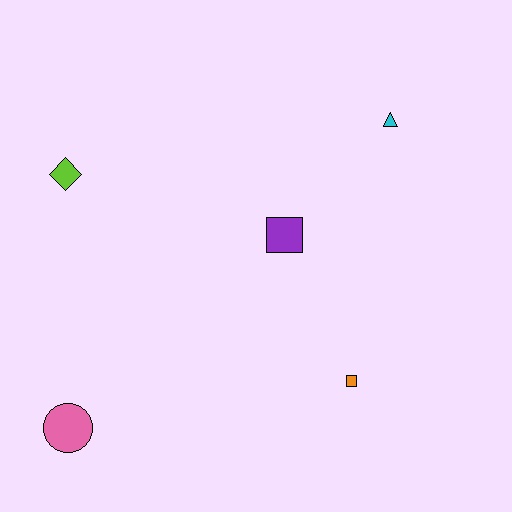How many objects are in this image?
There are 5 objects.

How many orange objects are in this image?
There is 1 orange object.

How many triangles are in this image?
There is 1 triangle.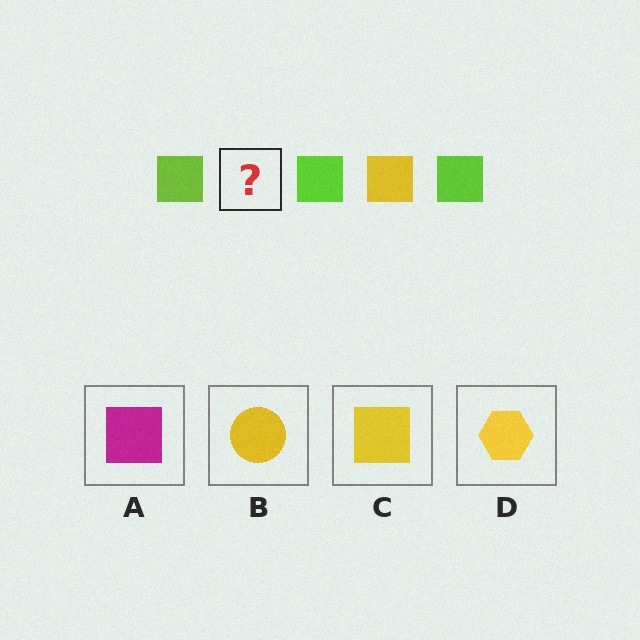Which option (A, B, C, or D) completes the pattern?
C.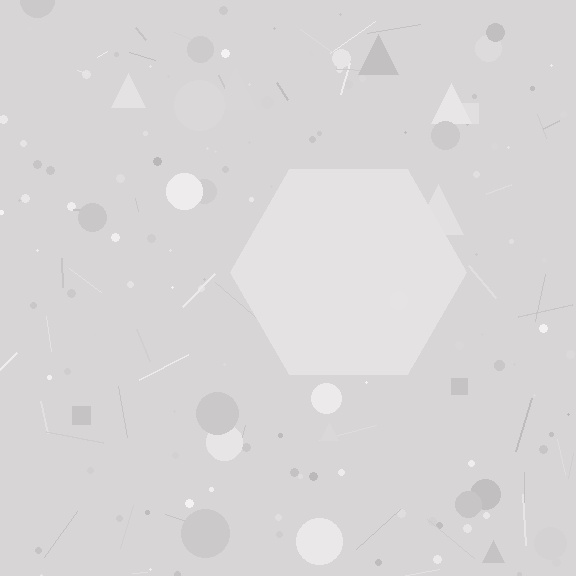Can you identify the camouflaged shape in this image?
The camouflaged shape is a hexagon.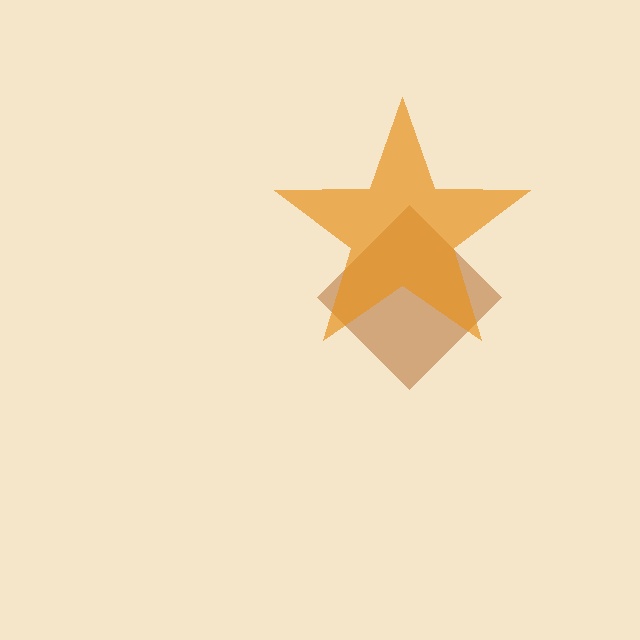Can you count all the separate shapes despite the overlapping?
Yes, there are 2 separate shapes.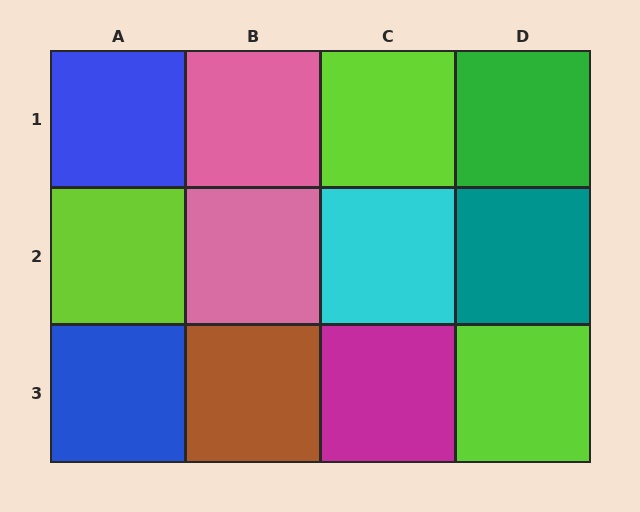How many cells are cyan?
1 cell is cyan.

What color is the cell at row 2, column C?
Cyan.